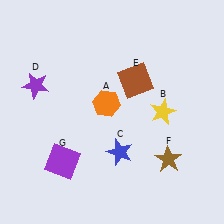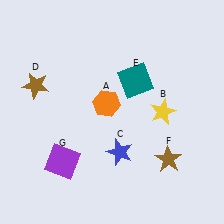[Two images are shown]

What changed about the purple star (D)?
In Image 1, D is purple. In Image 2, it changed to brown.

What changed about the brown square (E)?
In Image 1, E is brown. In Image 2, it changed to teal.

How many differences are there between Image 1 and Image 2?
There are 2 differences between the two images.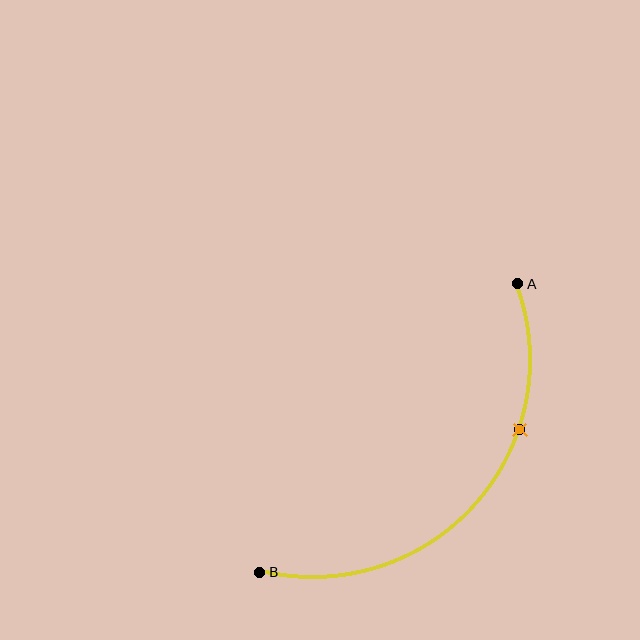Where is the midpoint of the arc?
The arc midpoint is the point on the curve farthest from the straight line joining A and B. It sits below and to the right of that line.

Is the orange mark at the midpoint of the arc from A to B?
No. The orange mark lies on the arc but is closer to endpoint A. The arc midpoint would be at the point on the curve equidistant along the arc from both A and B.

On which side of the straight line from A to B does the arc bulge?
The arc bulges below and to the right of the straight line connecting A and B.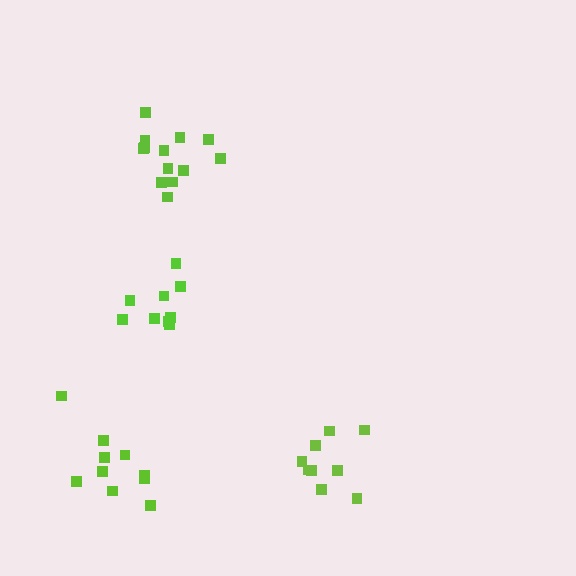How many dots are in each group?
Group 1: 13 dots, Group 2: 9 dots, Group 3: 10 dots, Group 4: 9 dots (41 total).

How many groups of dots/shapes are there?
There are 4 groups.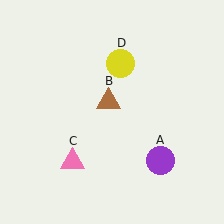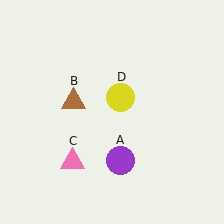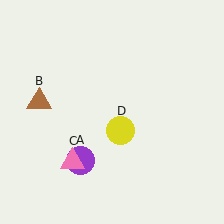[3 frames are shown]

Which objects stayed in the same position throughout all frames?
Pink triangle (object C) remained stationary.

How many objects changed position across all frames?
3 objects changed position: purple circle (object A), brown triangle (object B), yellow circle (object D).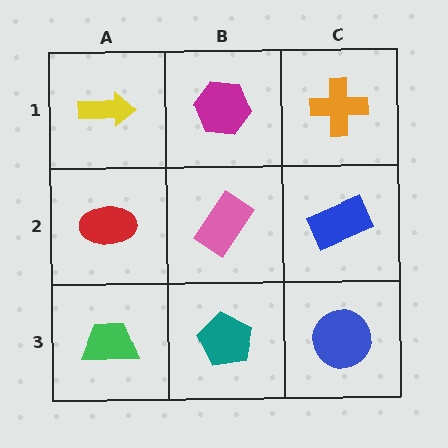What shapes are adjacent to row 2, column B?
A magenta hexagon (row 1, column B), a teal pentagon (row 3, column B), a red ellipse (row 2, column A), a blue rectangle (row 2, column C).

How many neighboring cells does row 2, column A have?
3.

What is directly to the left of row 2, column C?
A pink rectangle.